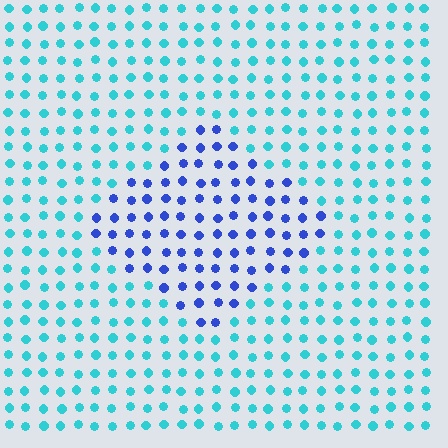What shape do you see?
I see a diamond.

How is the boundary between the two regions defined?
The boundary is defined purely by a slight shift in hue (about 49 degrees). Spacing, size, and orientation are identical on both sides.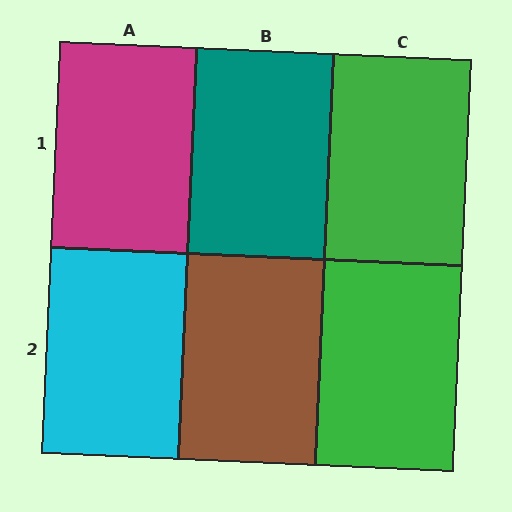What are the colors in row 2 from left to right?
Cyan, brown, green.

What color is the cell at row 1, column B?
Teal.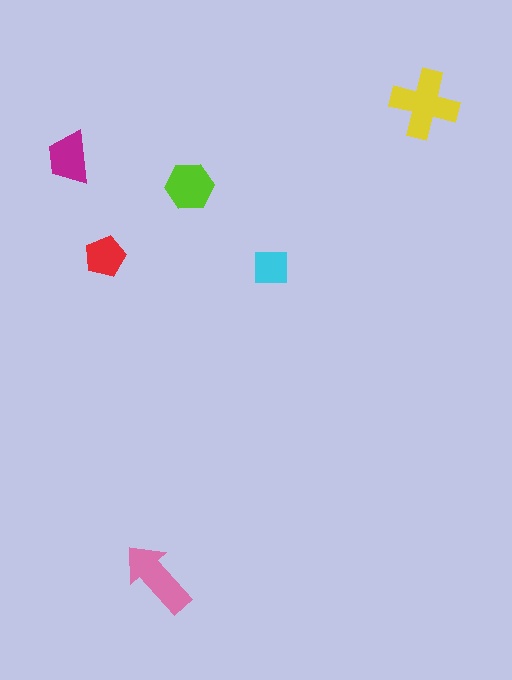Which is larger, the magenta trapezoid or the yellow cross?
The yellow cross.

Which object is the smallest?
The cyan square.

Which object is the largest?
The yellow cross.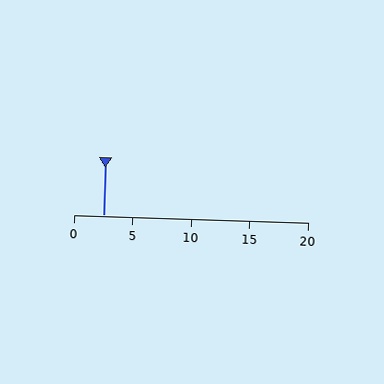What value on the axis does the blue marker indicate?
The marker indicates approximately 2.5.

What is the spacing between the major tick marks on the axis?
The major ticks are spaced 5 apart.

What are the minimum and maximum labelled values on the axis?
The axis runs from 0 to 20.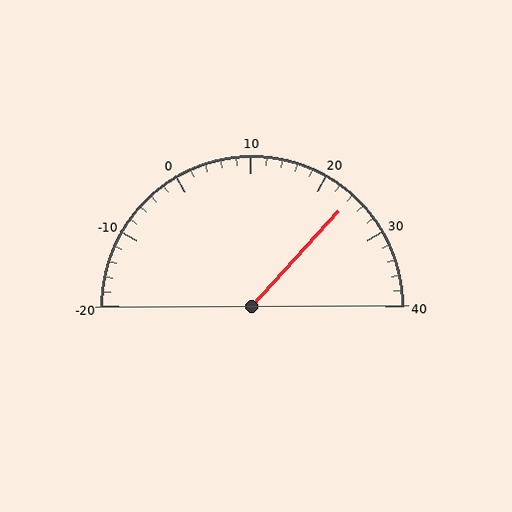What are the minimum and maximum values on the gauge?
The gauge ranges from -20 to 40.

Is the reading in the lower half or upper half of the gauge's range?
The reading is in the upper half of the range (-20 to 40).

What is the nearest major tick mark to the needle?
The nearest major tick mark is 20.